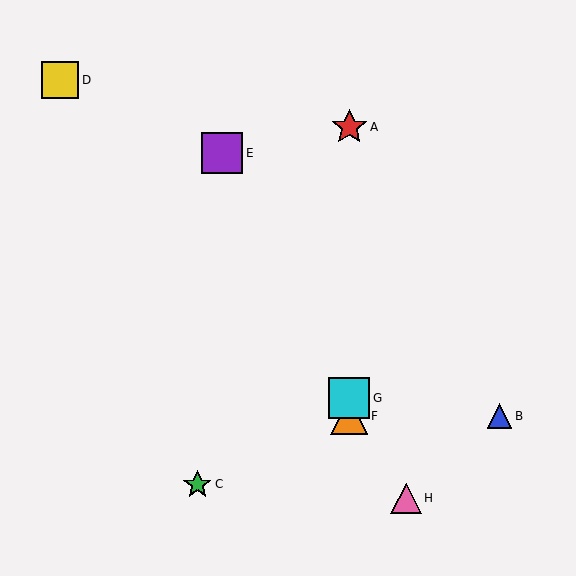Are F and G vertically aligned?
Yes, both are at x≈349.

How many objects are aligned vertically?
3 objects (A, F, G) are aligned vertically.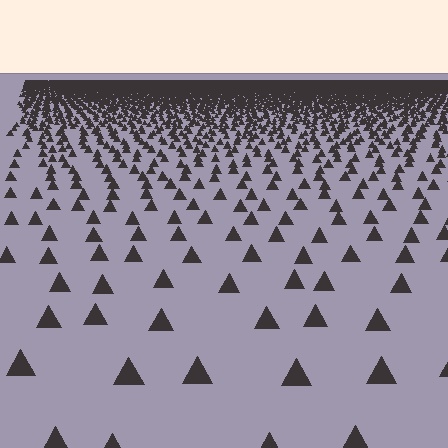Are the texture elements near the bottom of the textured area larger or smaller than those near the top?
Larger. Near the bottom, elements are closer to the viewer and appear at a bigger on-screen size.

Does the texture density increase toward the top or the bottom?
Density increases toward the top.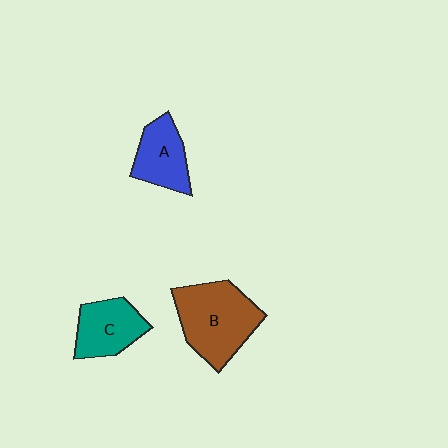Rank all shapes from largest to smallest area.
From largest to smallest: B (brown), C (teal), A (blue).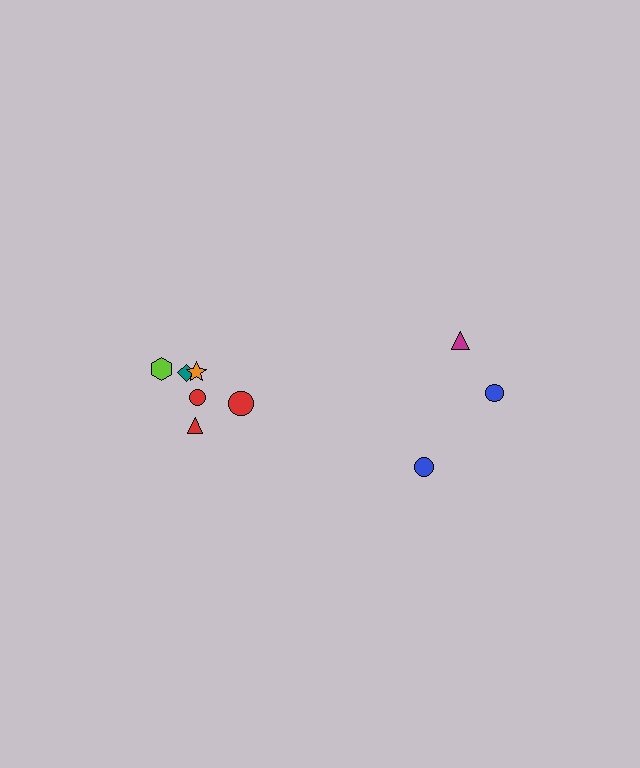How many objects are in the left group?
There are 6 objects.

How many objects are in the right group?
There are 3 objects.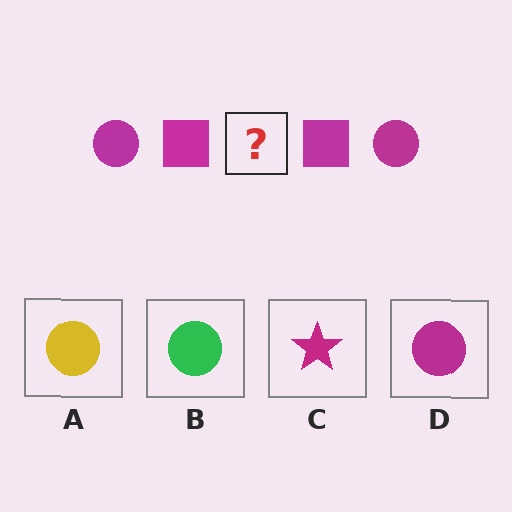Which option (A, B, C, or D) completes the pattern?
D.